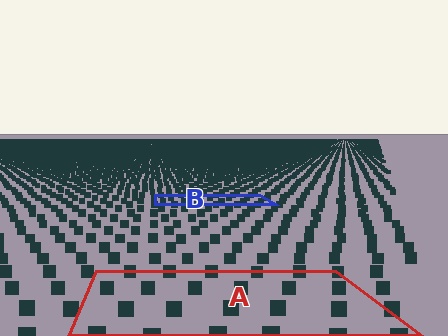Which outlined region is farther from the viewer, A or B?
Region B is farther from the viewer — the texture elements inside it appear smaller and more densely packed.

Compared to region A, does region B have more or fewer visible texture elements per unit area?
Region B has more texture elements per unit area — they are packed more densely because it is farther away.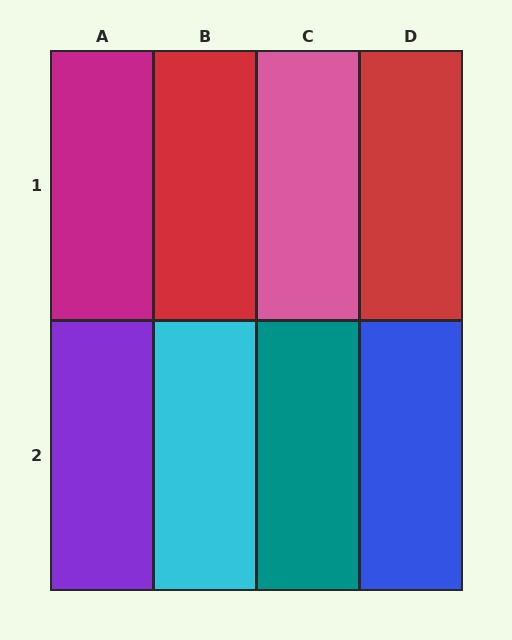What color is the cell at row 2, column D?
Blue.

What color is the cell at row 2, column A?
Purple.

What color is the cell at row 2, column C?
Teal.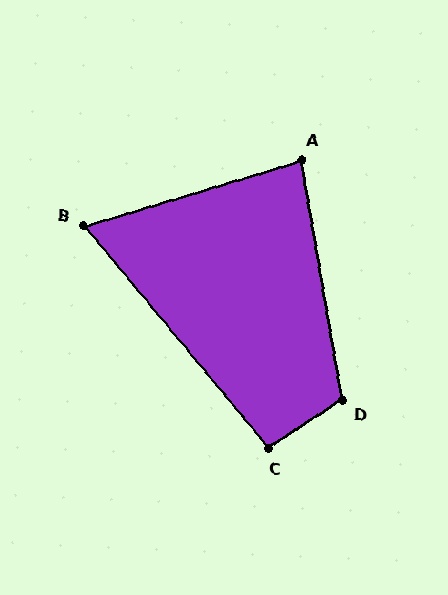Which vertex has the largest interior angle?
D, at approximately 113 degrees.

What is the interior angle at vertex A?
Approximately 83 degrees (acute).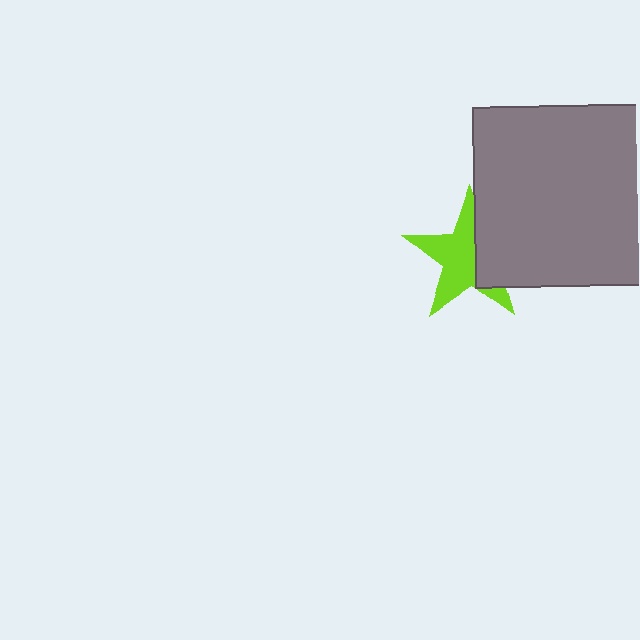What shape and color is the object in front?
The object in front is a gray square.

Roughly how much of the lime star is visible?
About half of it is visible (roughly 62%).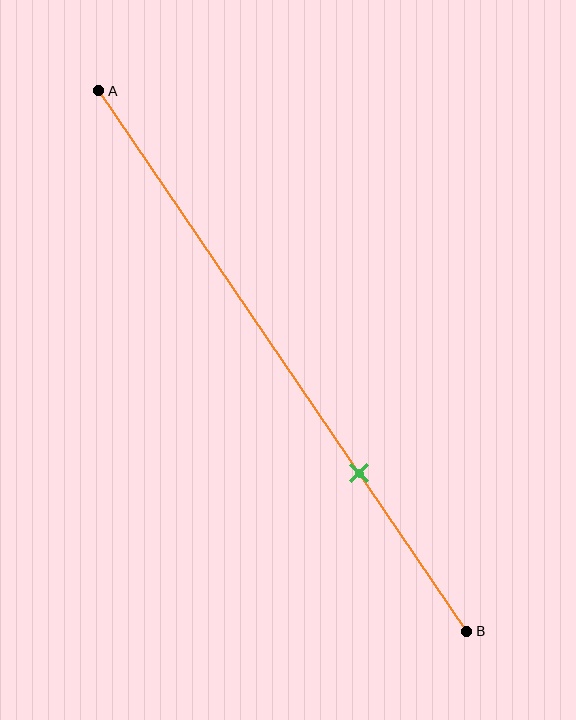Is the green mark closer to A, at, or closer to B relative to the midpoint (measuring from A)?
The green mark is closer to point B than the midpoint of segment AB.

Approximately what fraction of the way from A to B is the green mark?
The green mark is approximately 70% of the way from A to B.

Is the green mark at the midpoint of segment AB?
No, the mark is at about 70% from A, not at the 50% midpoint.